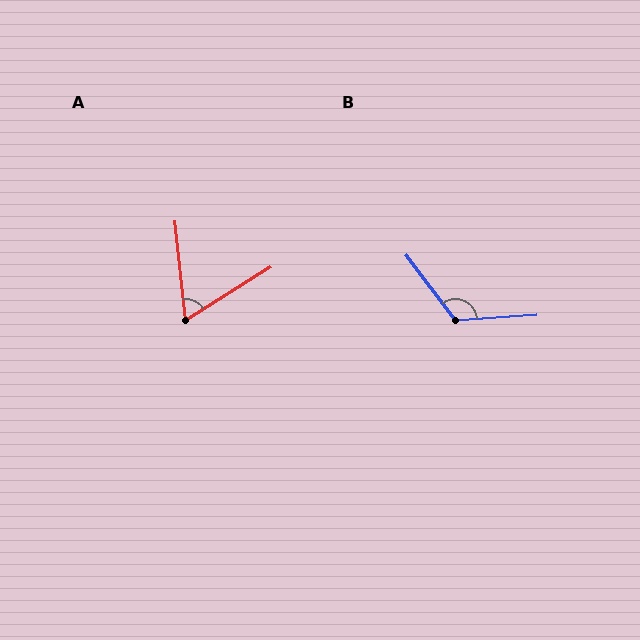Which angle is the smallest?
A, at approximately 64 degrees.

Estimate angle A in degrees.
Approximately 64 degrees.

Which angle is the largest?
B, at approximately 123 degrees.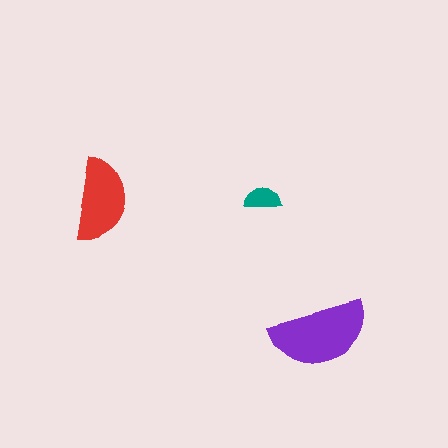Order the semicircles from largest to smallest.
the purple one, the red one, the teal one.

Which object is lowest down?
The purple semicircle is bottommost.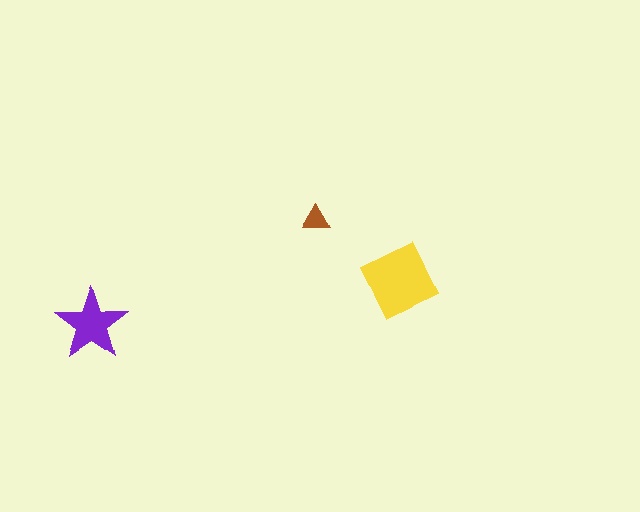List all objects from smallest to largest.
The brown triangle, the purple star, the yellow diamond.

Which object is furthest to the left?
The purple star is leftmost.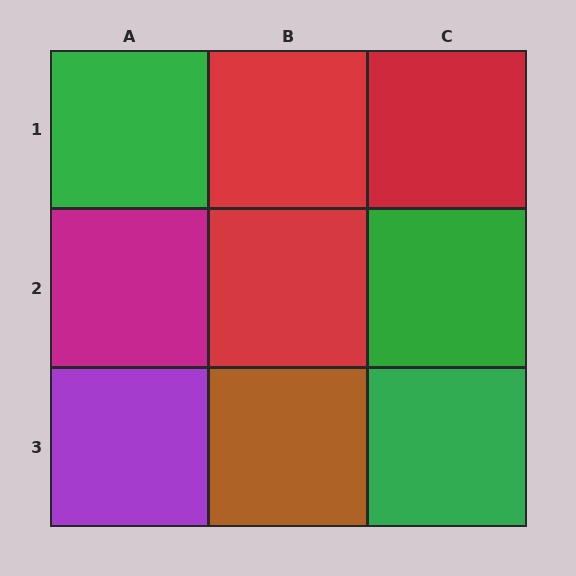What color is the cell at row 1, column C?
Red.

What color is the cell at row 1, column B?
Red.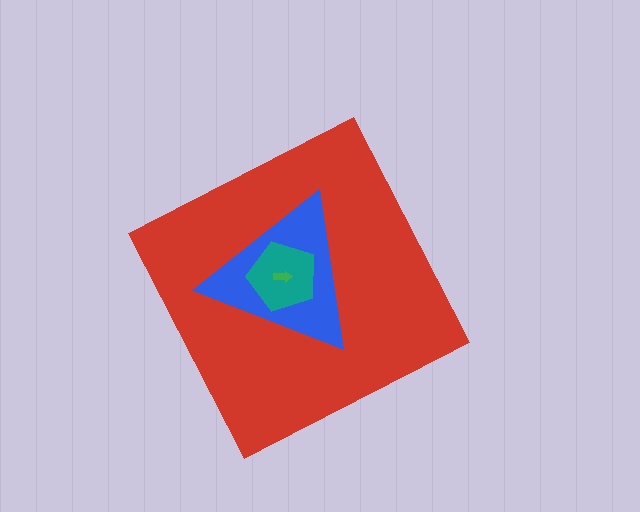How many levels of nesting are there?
4.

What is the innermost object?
The green arrow.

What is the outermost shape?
The red diamond.